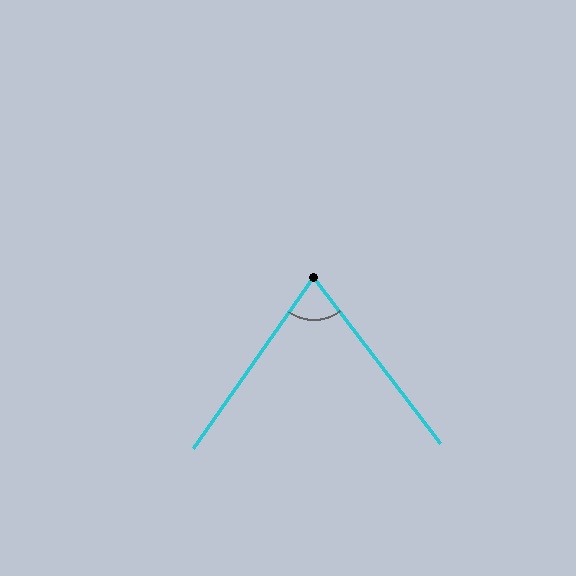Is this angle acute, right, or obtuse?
It is acute.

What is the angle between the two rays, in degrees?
Approximately 72 degrees.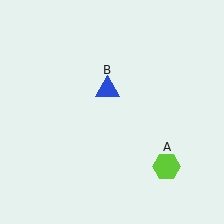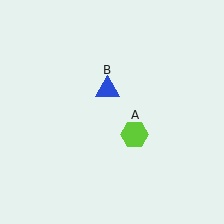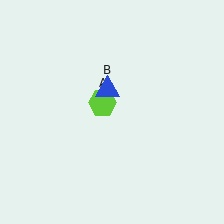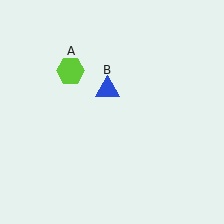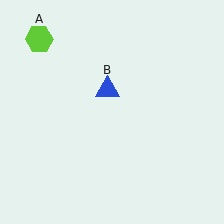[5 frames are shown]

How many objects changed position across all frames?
1 object changed position: lime hexagon (object A).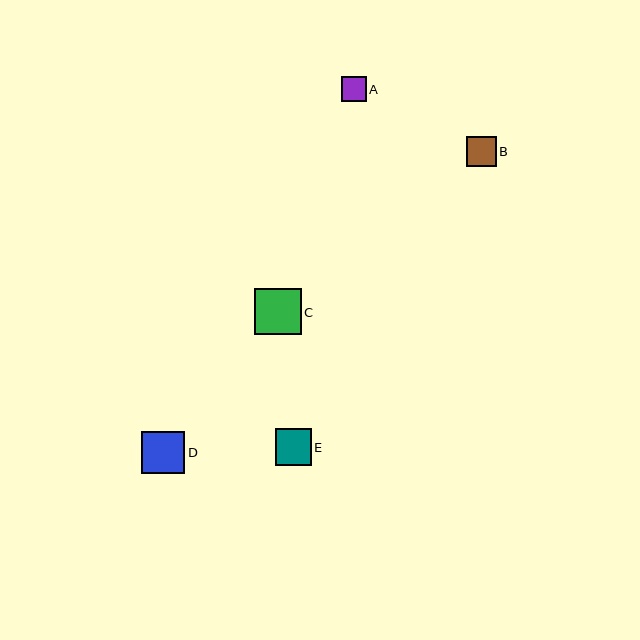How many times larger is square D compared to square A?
Square D is approximately 1.8 times the size of square A.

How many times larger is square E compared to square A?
Square E is approximately 1.5 times the size of square A.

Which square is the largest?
Square C is the largest with a size of approximately 46 pixels.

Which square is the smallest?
Square A is the smallest with a size of approximately 24 pixels.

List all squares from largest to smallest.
From largest to smallest: C, D, E, B, A.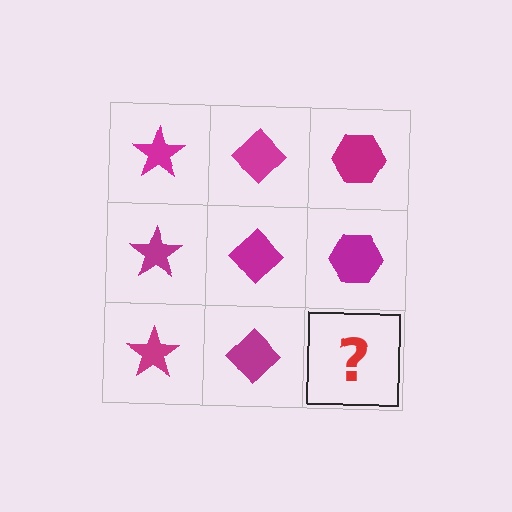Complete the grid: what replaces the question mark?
The question mark should be replaced with a magenta hexagon.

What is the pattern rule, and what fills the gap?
The rule is that each column has a consistent shape. The gap should be filled with a magenta hexagon.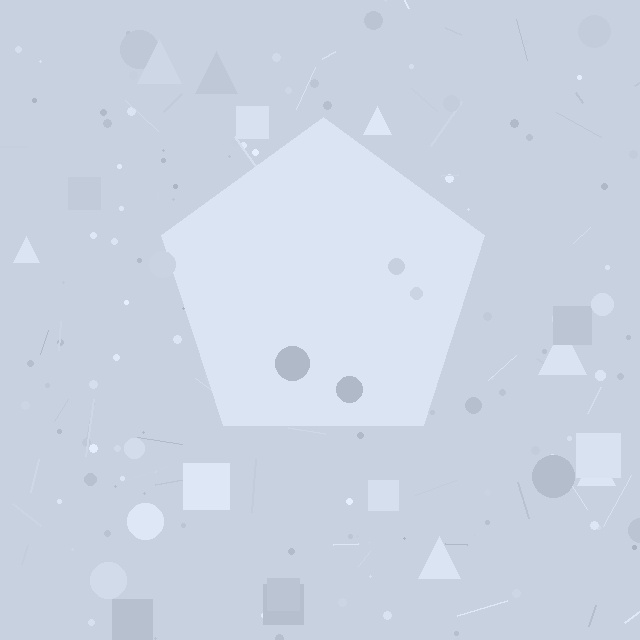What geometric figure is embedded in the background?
A pentagon is embedded in the background.